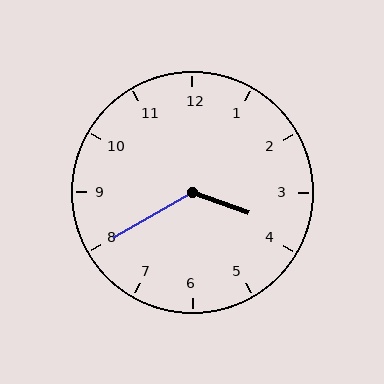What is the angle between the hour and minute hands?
Approximately 130 degrees.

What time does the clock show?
3:40.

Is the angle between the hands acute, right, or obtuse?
It is obtuse.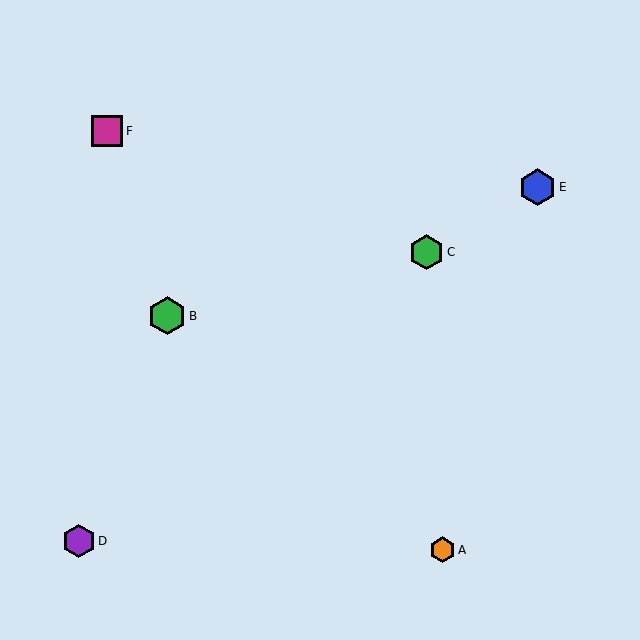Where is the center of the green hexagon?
The center of the green hexagon is at (167, 316).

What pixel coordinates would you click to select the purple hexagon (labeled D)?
Click at (79, 541) to select the purple hexagon D.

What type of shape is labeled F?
Shape F is a magenta square.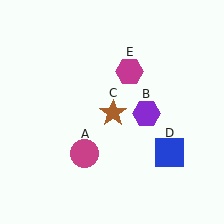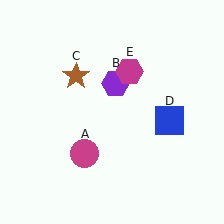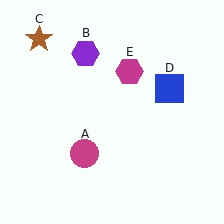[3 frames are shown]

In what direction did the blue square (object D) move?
The blue square (object D) moved up.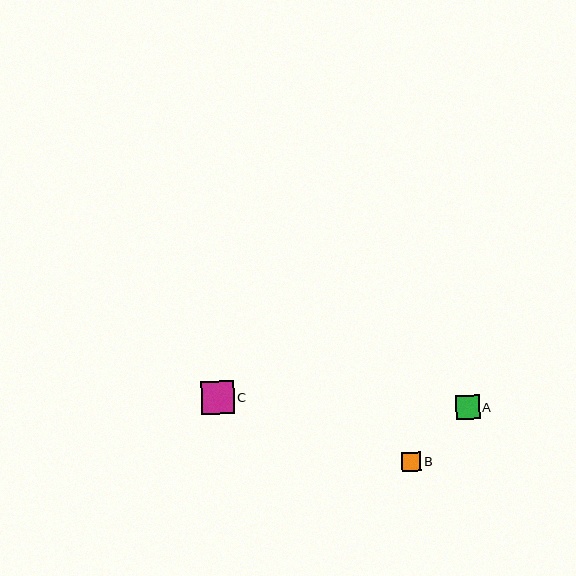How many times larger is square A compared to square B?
Square A is approximately 1.2 times the size of square B.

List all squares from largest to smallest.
From largest to smallest: C, A, B.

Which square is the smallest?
Square B is the smallest with a size of approximately 19 pixels.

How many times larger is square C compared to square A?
Square C is approximately 1.4 times the size of square A.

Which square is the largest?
Square C is the largest with a size of approximately 33 pixels.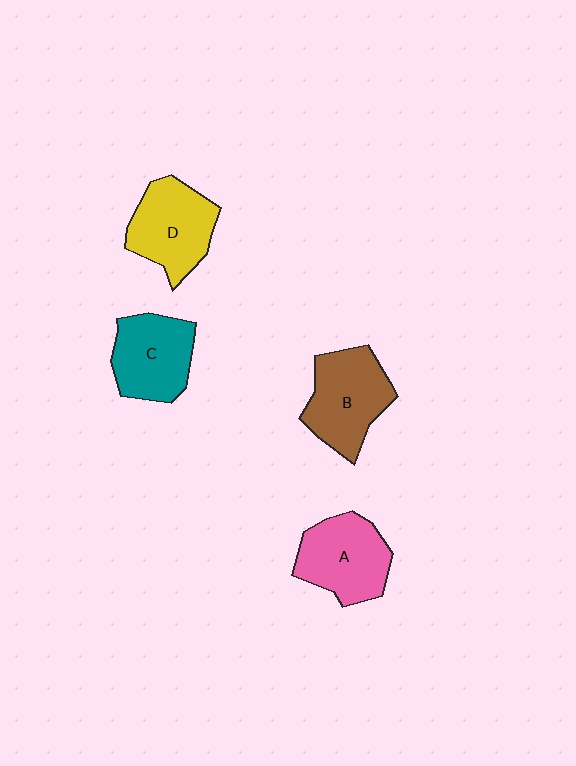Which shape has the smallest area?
Shape C (teal).